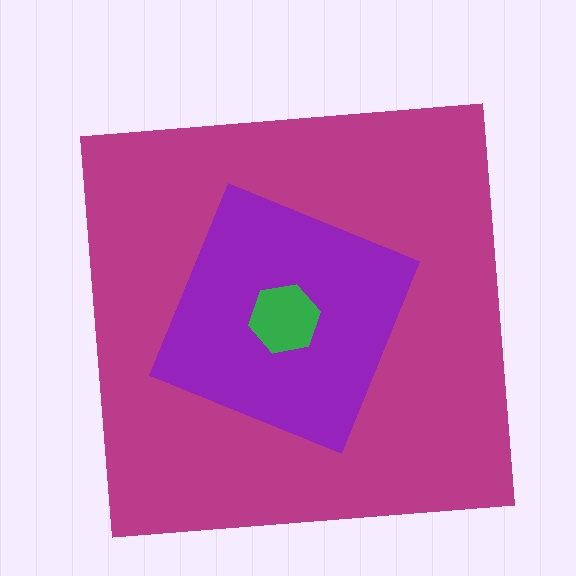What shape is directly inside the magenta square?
The purple diamond.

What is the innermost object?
The green hexagon.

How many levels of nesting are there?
3.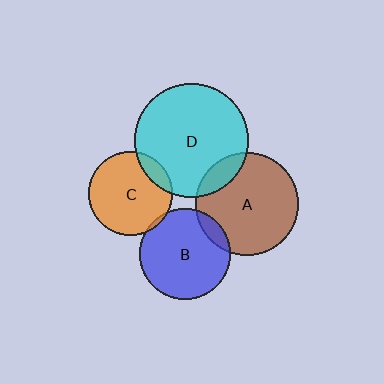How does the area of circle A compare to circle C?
Approximately 1.5 times.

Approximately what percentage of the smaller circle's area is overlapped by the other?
Approximately 15%.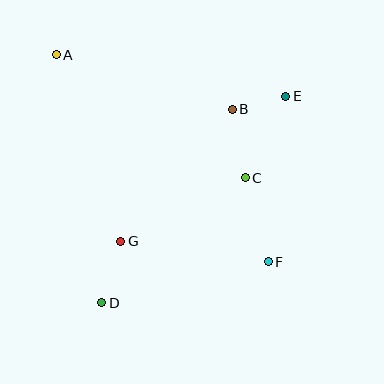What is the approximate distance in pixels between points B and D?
The distance between B and D is approximately 233 pixels.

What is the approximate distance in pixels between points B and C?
The distance between B and C is approximately 70 pixels.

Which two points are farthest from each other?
Points A and F are farthest from each other.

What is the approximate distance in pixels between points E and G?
The distance between E and G is approximately 220 pixels.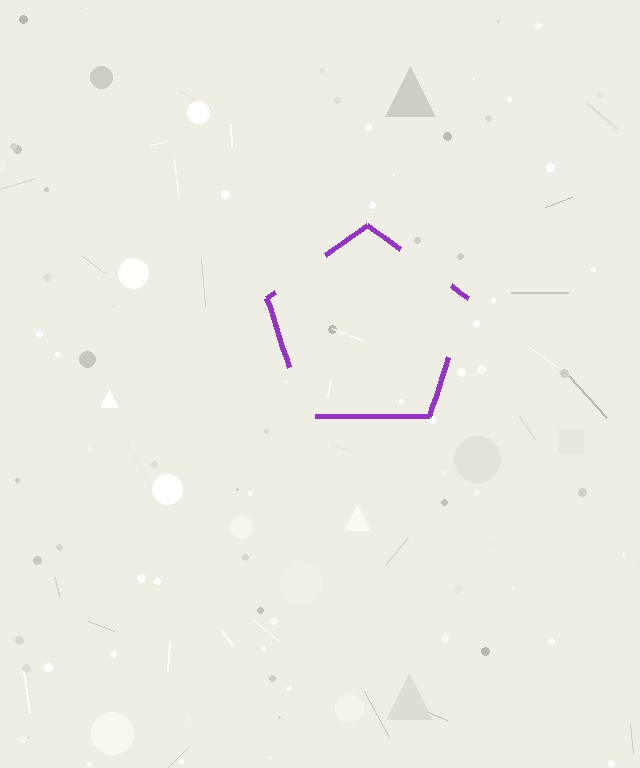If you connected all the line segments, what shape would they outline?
They would outline a pentagon.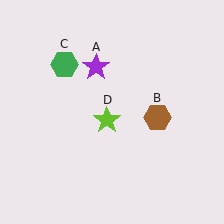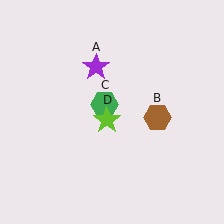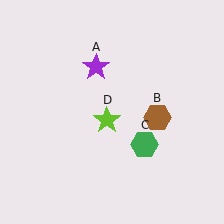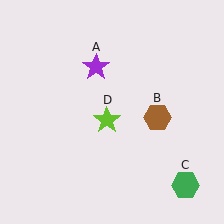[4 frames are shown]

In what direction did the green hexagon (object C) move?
The green hexagon (object C) moved down and to the right.